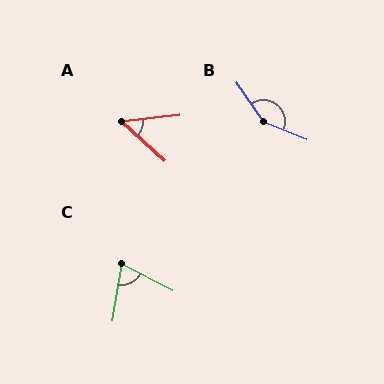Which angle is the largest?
B, at approximately 146 degrees.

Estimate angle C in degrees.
Approximately 72 degrees.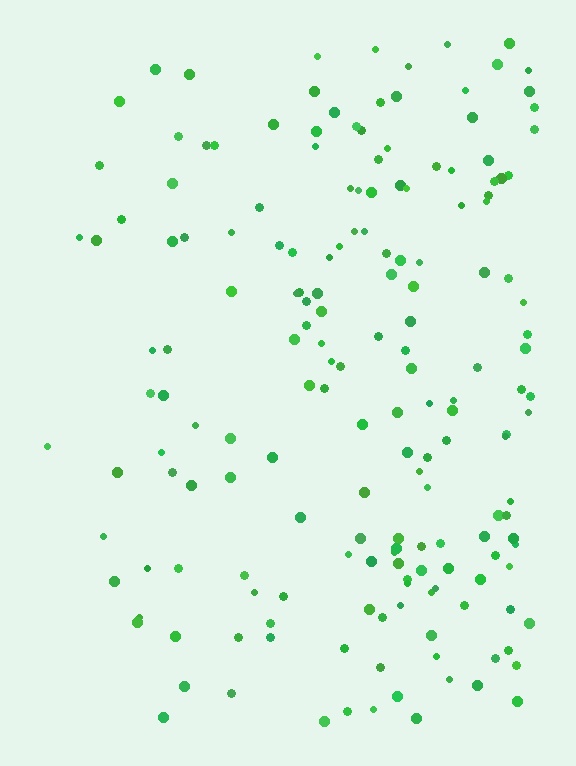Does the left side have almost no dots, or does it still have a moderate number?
Still a moderate number, just noticeably fewer than the right.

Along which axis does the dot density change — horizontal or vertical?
Horizontal.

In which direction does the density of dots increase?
From left to right, with the right side densest.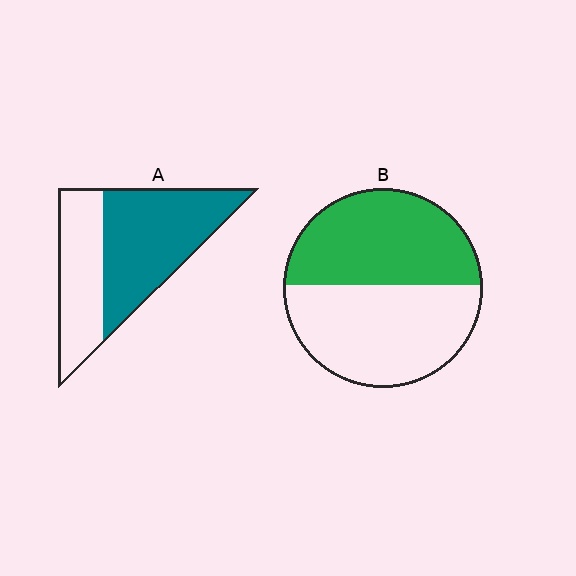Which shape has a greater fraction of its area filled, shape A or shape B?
Shape A.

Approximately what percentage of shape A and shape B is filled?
A is approximately 60% and B is approximately 50%.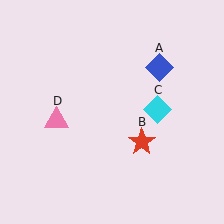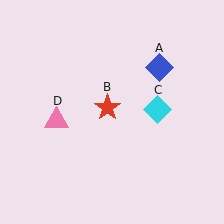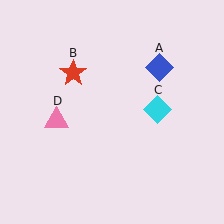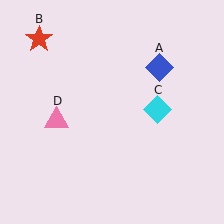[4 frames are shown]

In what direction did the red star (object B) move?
The red star (object B) moved up and to the left.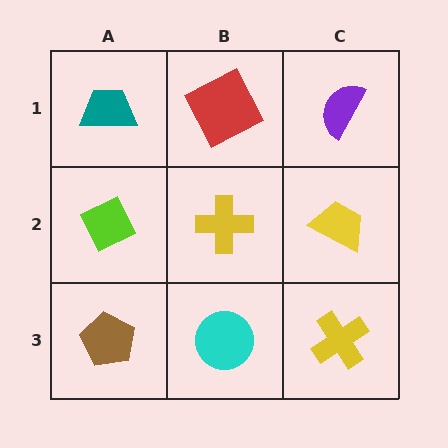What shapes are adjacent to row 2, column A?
A teal trapezoid (row 1, column A), a brown pentagon (row 3, column A), a yellow cross (row 2, column B).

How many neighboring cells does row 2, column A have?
3.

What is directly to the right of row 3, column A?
A cyan circle.